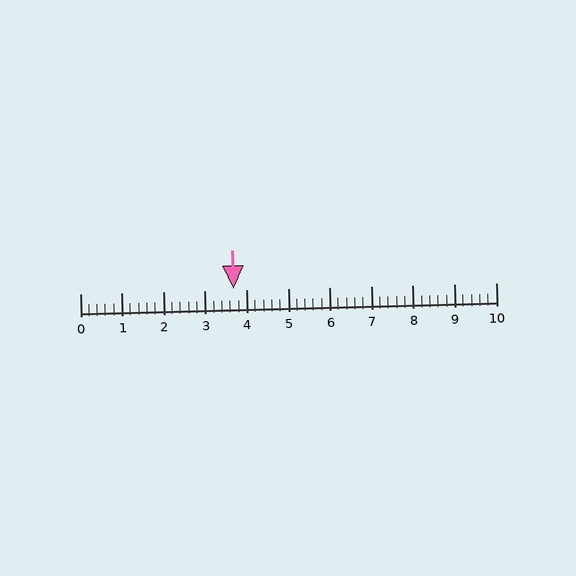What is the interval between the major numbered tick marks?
The major tick marks are spaced 1 units apart.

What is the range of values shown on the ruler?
The ruler shows values from 0 to 10.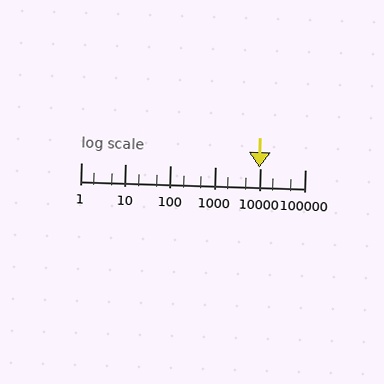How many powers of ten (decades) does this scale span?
The scale spans 5 decades, from 1 to 100000.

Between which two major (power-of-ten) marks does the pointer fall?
The pointer is between 1000 and 10000.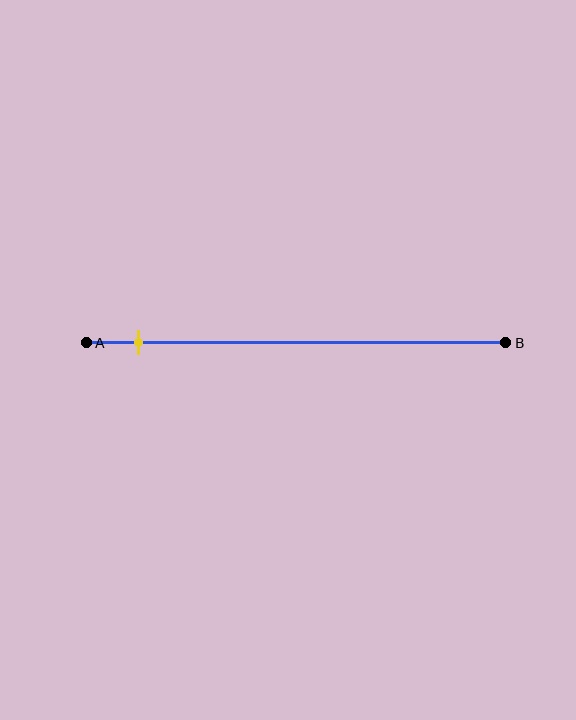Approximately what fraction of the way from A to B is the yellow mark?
The yellow mark is approximately 10% of the way from A to B.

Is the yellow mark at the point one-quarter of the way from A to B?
No, the mark is at about 10% from A, not at the 25% one-quarter point.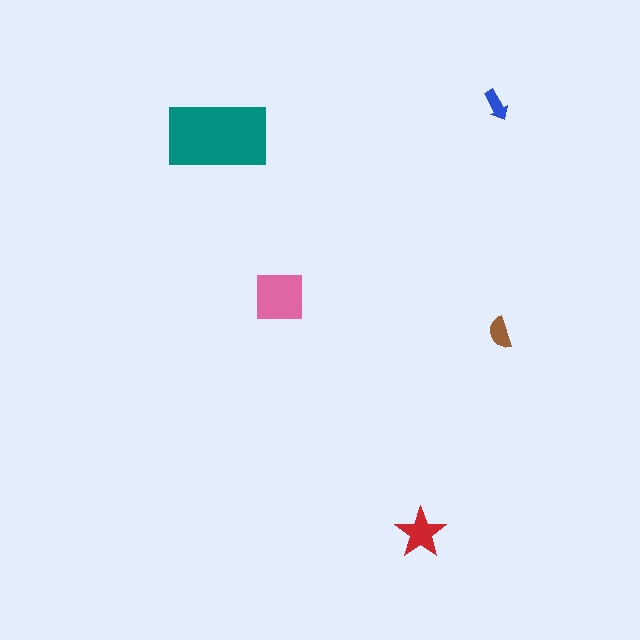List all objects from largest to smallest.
The teal rectangle, the pink square, the red star, the brown semicircle, the blue arrow.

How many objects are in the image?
There are 5 objects in the image.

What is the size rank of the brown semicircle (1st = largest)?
4th.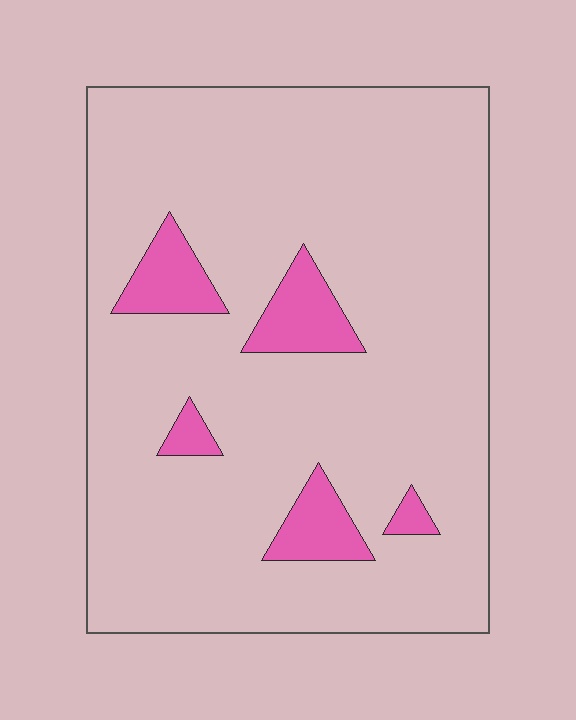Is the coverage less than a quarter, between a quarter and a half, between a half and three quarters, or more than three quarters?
Less than a quarter.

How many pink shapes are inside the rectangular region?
5.